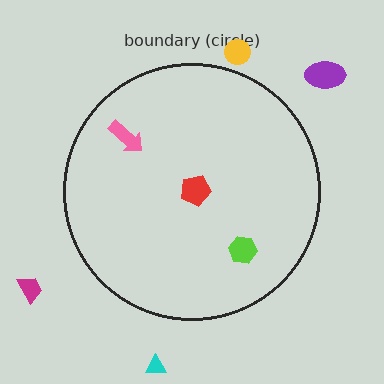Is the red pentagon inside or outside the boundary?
Inside.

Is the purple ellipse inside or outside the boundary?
Outside.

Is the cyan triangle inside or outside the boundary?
Outside.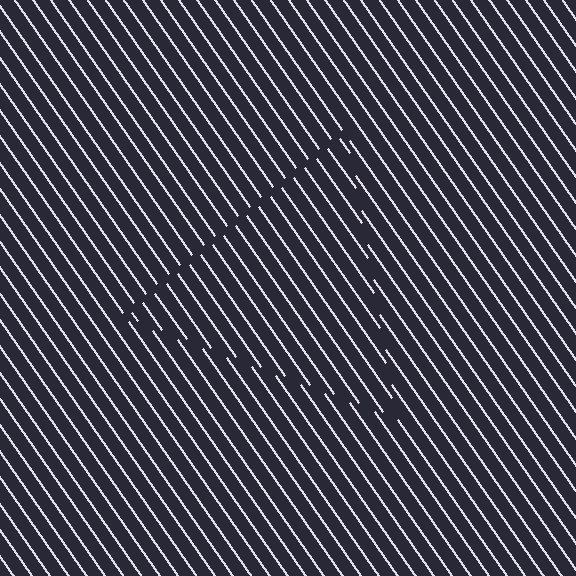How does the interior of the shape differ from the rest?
The interior of the shape contains the same grating, shifted by half a period — the contour is defined by the phase discontinuity where line-ends from the inner and outer gratings abut.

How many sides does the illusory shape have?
3 sides — the line-ends trace a triangle.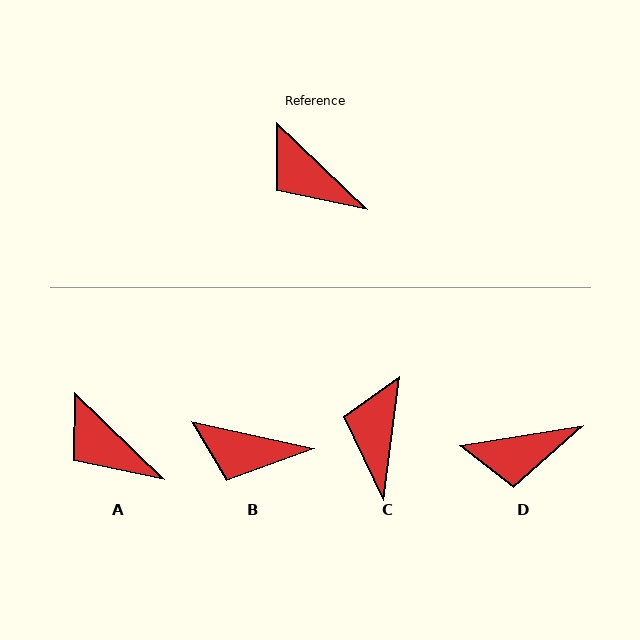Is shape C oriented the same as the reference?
No, it is off by about 53 degrees.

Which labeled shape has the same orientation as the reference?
A.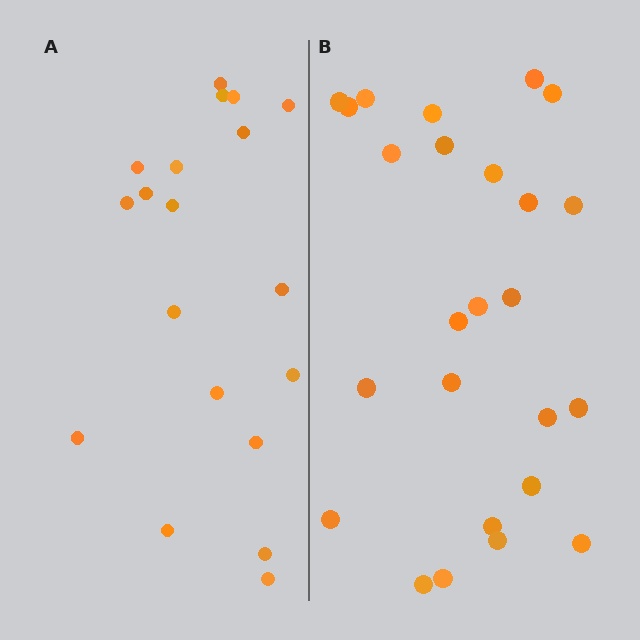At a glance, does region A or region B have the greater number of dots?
Region B (the right region) has more dots.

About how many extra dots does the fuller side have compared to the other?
Region B has about 6 more dots than region A.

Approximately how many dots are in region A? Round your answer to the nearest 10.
About 20 dots. (The exact count is 19, which rounds to 20.)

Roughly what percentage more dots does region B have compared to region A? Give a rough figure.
About 30% more.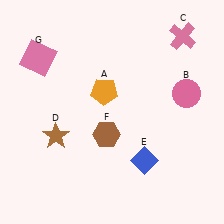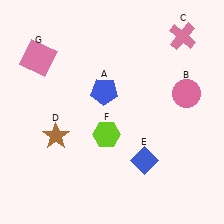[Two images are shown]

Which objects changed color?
A changed from orange to blue. F changed from brown to lime.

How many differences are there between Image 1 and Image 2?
There are 2 differences between the two images.